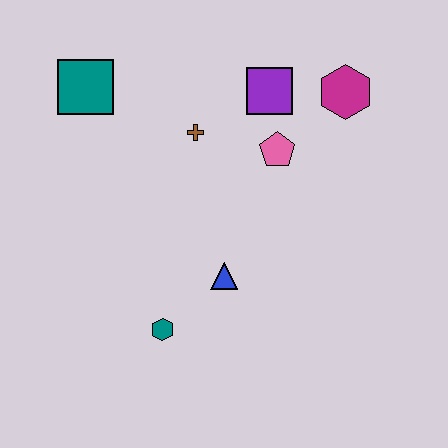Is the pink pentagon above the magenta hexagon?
No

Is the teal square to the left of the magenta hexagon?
Yes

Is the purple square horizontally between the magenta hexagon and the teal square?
Yes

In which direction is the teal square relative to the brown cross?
The teal square is to the left of the brown cross.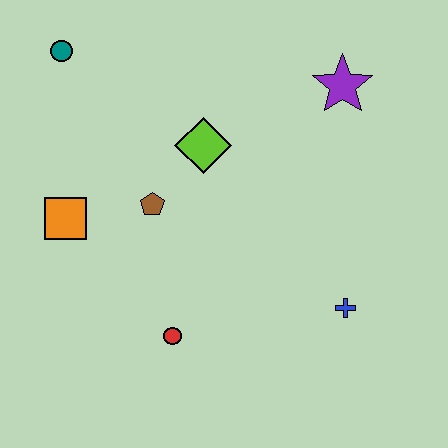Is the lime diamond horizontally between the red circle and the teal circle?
No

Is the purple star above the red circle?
Yes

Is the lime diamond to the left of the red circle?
No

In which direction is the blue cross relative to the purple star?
The blue cross is below the purple star.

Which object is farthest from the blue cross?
The teal circle is farthest from the blue cross.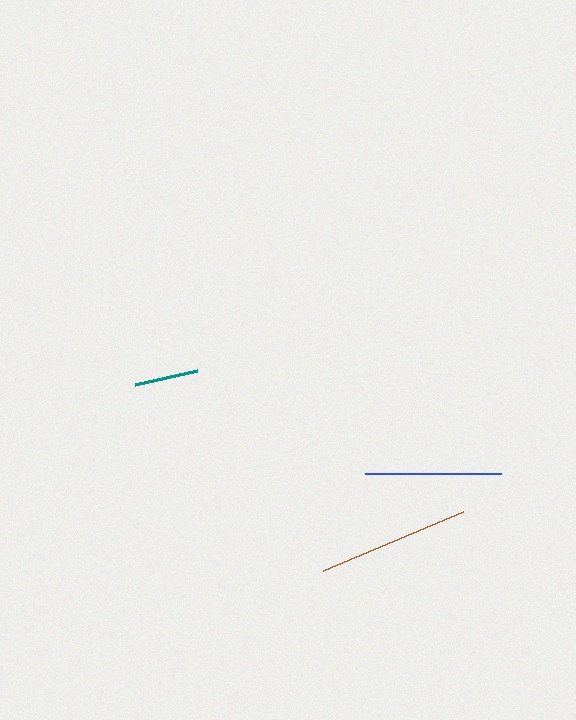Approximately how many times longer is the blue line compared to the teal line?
The blue line is approximately 2.1 times the length of the teal line.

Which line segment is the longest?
The brown line is the longest at approximately 153 pixels.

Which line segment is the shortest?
The teal line is the shortest at approximately 64 pixels.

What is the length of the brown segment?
The brown segment is approximately 153 pixels long.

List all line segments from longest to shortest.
From longest to shortest: brown, blue, teal.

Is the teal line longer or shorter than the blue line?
The blue line is longer than the teal line.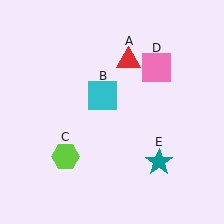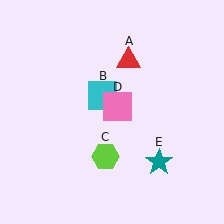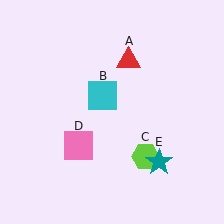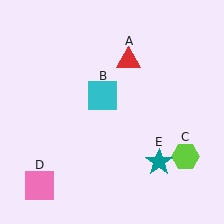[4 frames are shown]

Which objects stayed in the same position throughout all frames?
Red triangle (object A) and cyan square (object B) and teal star (object E) remained stationary.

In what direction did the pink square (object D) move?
The pink square (object D) moved down and to the left.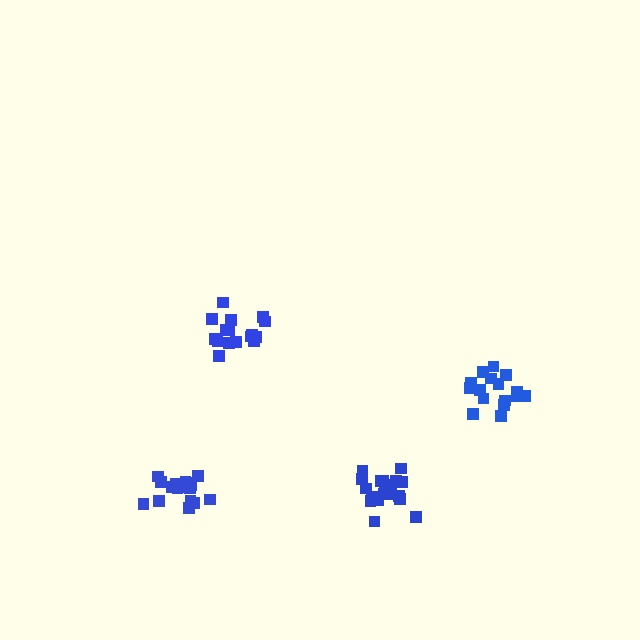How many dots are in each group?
Group 1: 17 dots, Group 2: 20 dots, Group 3: 16 dots, Group 4: 16 dots (69 total).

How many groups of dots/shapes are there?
There are 4 groups.